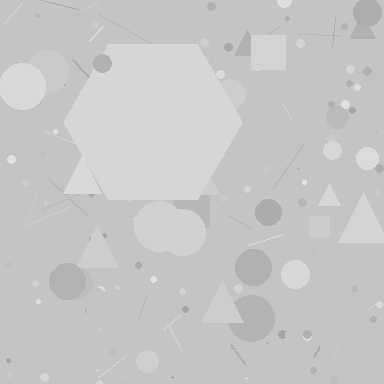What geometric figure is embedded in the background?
A hexagon is embedded in the background.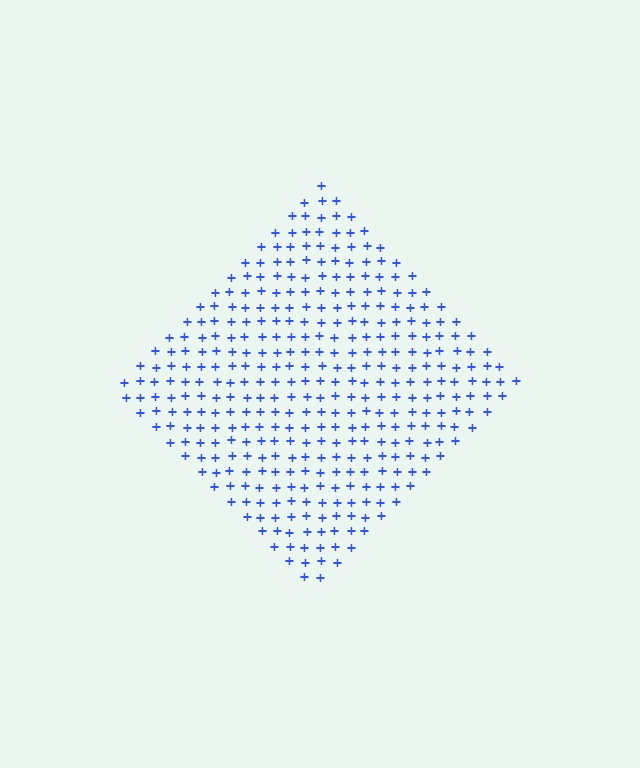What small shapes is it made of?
It is made of small plus signs.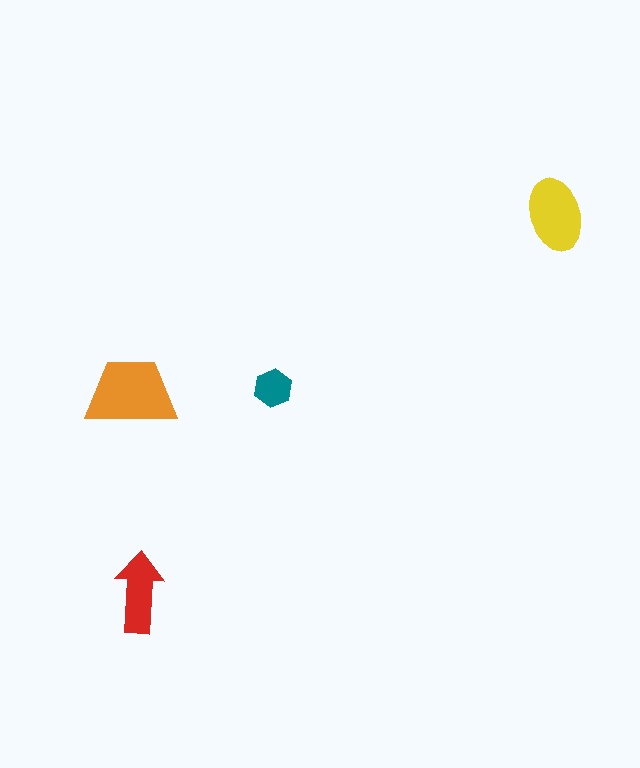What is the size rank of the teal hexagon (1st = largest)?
4th.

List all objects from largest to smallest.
The orange trapezoid, the yellow ellipse, the red arrow, the teal hexagon.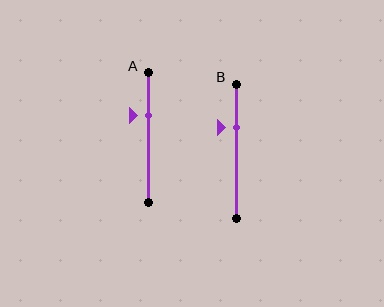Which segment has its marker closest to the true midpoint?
Segment A has its marker closest to the true midpoint.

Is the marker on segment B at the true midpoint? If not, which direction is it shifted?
No, the marker on segment B is shifted upward by about 18% of the segment length.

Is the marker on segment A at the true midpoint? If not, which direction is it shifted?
No, the marker on segment A is shifted upward by about 17% of the segment length.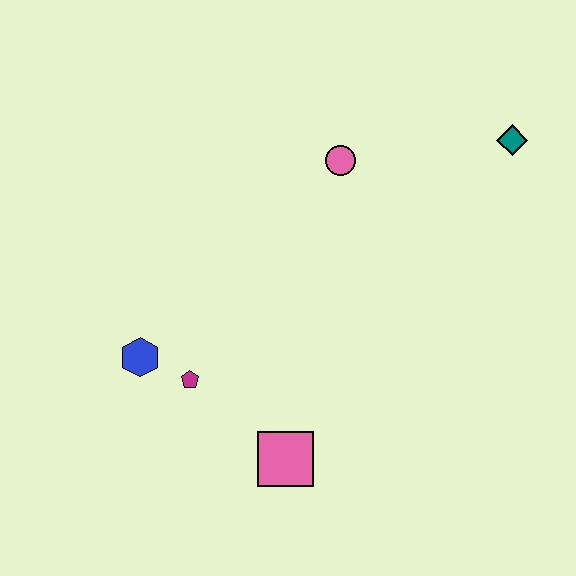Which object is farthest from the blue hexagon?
The teal diamond is farthest from the blue hexagon.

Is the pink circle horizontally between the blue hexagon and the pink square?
No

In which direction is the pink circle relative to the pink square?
The pink circle is above the pink square.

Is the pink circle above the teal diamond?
No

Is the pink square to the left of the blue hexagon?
No